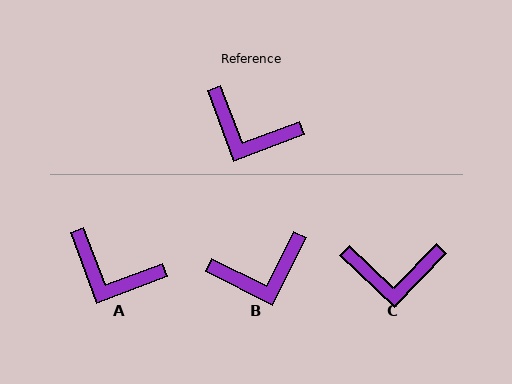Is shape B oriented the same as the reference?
No, it is off by about 43 degrees.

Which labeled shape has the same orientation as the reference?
A.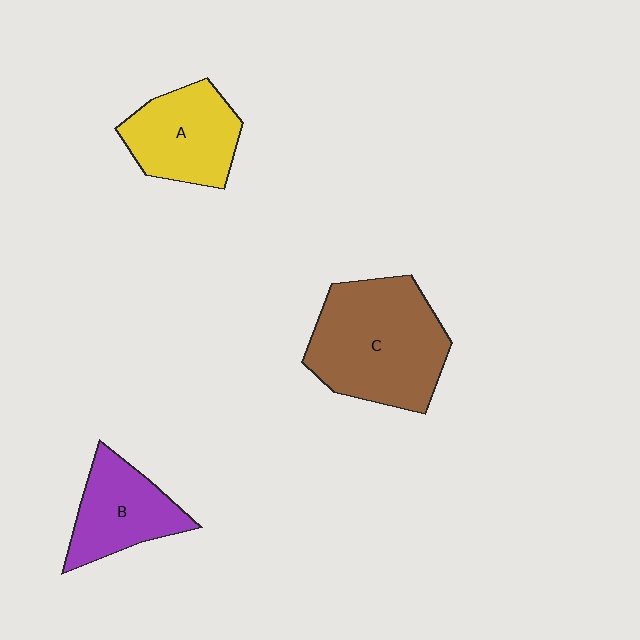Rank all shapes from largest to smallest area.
From largest to smallest: C (brown), A (yellow), B (purple).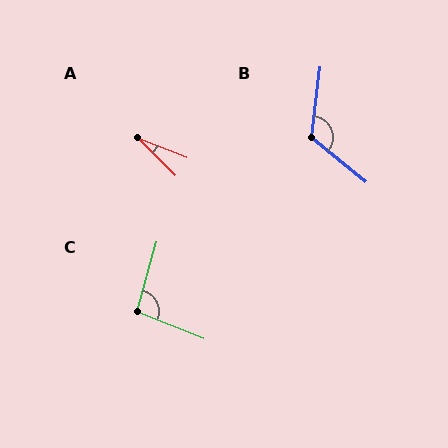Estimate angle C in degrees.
Approximately 96 degrees.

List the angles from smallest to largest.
A (24°), C (96°), B (122°).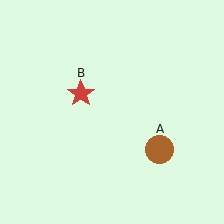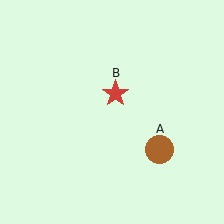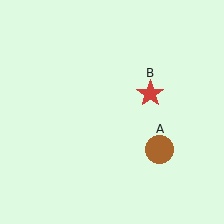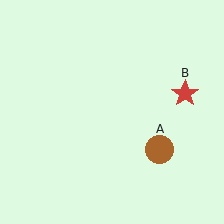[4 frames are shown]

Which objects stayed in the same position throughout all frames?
Brown circle (object A) remained stationary.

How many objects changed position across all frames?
1 object changed position: red star (object B).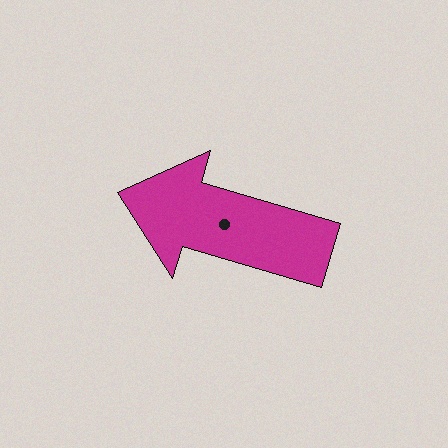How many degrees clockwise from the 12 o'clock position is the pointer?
Approximately 286 degrees.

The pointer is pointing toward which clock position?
Roughly 10 o'clock.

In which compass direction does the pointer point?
West.